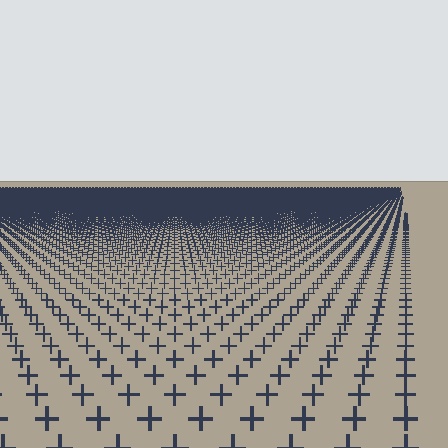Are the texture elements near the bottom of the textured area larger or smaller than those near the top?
Larger. Near the bottom, elements are closer to the viewer and appear at a bigger on-screen size.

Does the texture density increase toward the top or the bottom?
Density increases toward the top.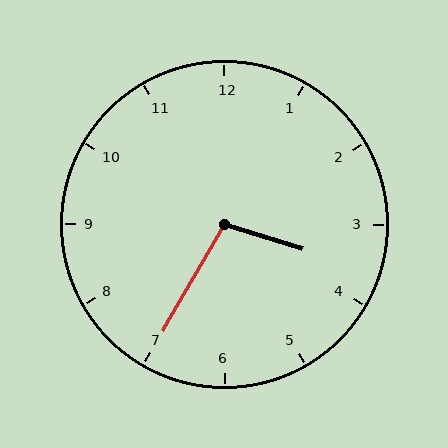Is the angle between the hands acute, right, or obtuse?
It is obtuse.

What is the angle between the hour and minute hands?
Approximately 102 degrees.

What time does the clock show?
3:35.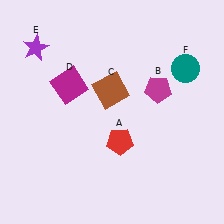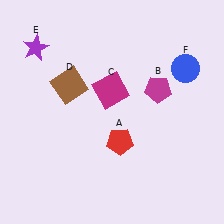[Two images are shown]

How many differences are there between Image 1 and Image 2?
There are 3 differences between the two images.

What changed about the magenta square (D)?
In Image 1, D is magenta. In Image 2, it changed to brown.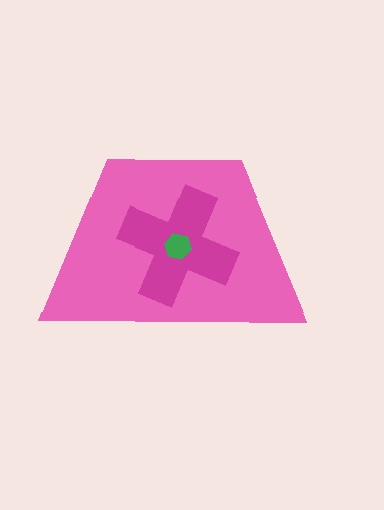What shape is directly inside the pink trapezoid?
The magenta cross.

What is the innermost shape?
The green hexagon.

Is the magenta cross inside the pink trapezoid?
Yes.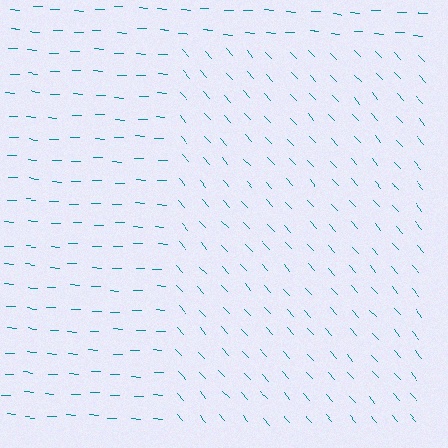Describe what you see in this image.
The image is filled with small teal line segments. A rectangle region in the image has lines oriented differently from the surrounding lines, creating a visible texture boundary.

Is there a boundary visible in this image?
Yes, there is a texture boundary formed by a change in line orientation.